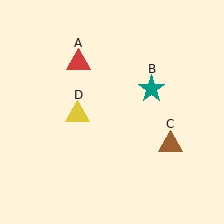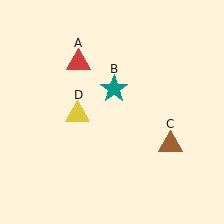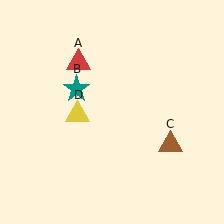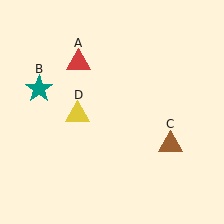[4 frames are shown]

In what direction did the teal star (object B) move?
The teal star (object B) moved left.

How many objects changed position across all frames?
1 object changed position: teal star (object B).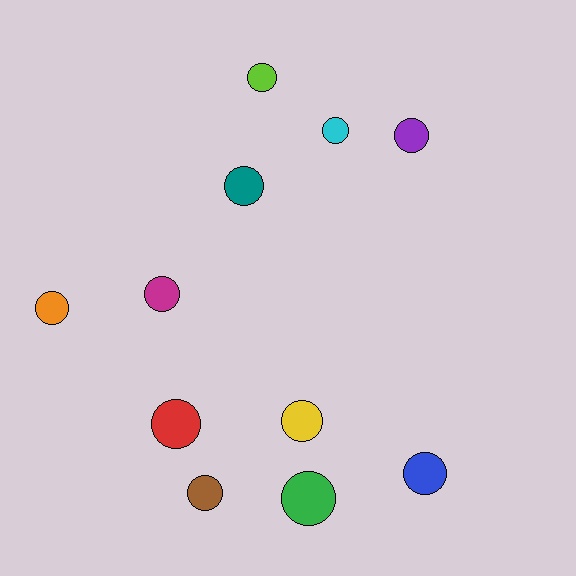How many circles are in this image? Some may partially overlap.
There are 11 circles.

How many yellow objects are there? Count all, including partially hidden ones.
There is 1 yellow object.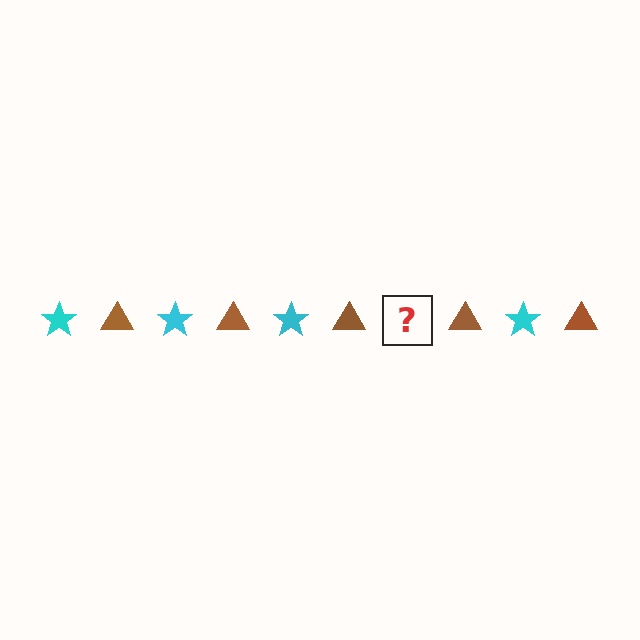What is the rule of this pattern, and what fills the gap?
The rule is that the pattern alternates between cyan star and brown triangle. The gap should be filled with a cyan star.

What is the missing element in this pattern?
The missing element is a cyan star.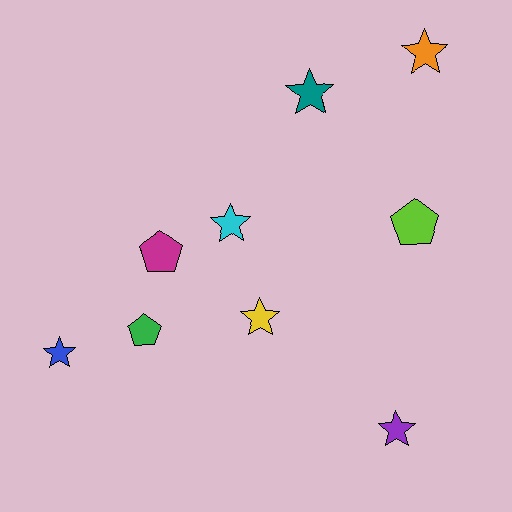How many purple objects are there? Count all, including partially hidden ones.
There is 1 purple object.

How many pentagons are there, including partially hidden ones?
There are 3 pentagons.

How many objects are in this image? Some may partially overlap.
There are 9 objects.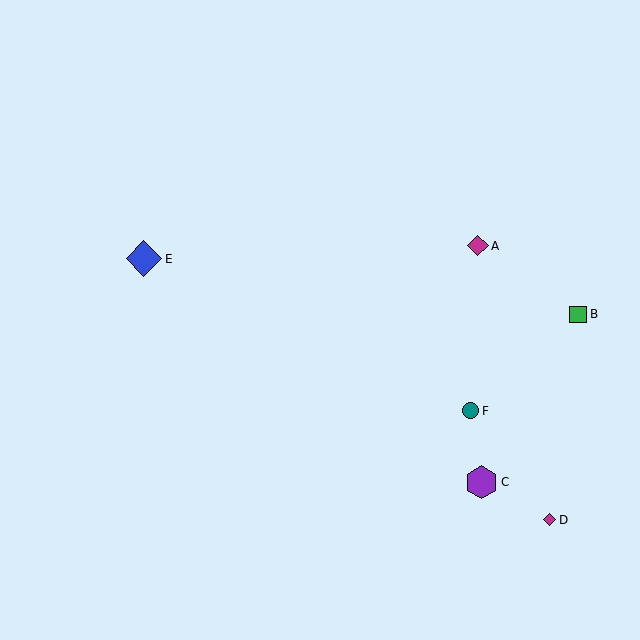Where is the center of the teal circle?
The center of the teal circle is at (471, 411).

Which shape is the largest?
The blue diamond (labeled E) is the largest.